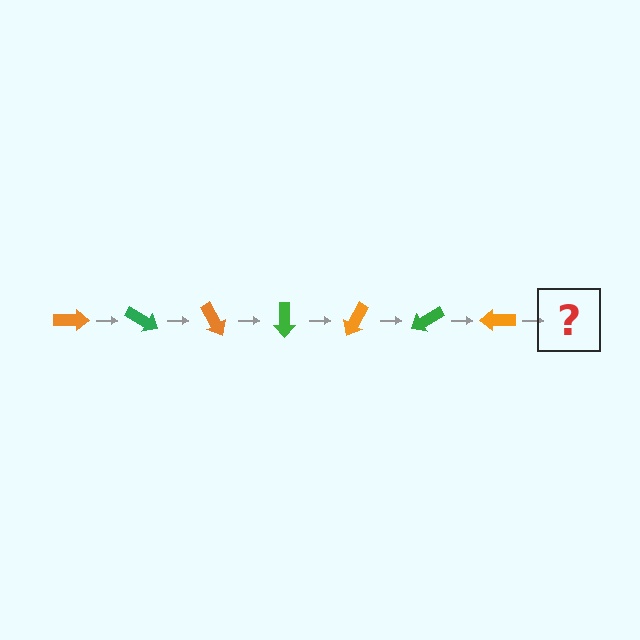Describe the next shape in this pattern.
It should be a green arrow, rotated 210 degrees from the start.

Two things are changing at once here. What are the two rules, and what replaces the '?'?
The two rules are that it rotates 30 degrees each step and the color cycles through orange and green. The '?' should be a green arrow, rotated 210 degrees from the start.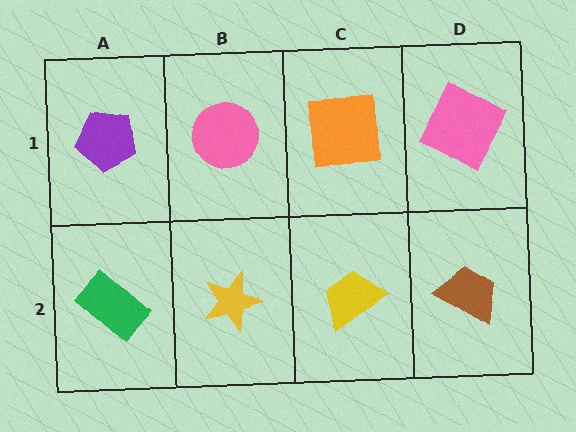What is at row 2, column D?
A brown trapezoid.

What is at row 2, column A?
A green rectangle.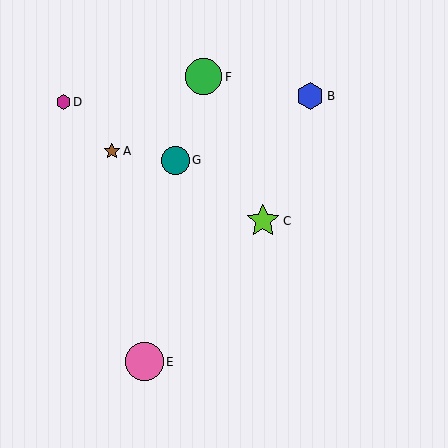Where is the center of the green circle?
The center of the green circle is at (204, 77).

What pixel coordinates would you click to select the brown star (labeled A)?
Click at (112, 151) to select the brown star A.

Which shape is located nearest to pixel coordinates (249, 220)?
The lime star (labeled C) at (263, 221) is nearest to that location.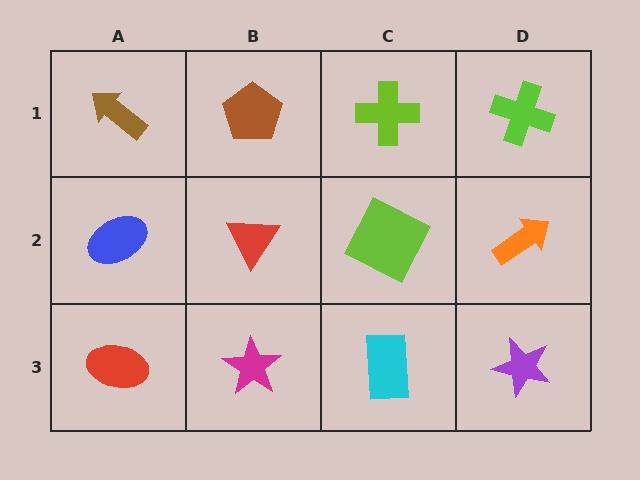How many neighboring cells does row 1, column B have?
3.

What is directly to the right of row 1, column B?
A lime cross.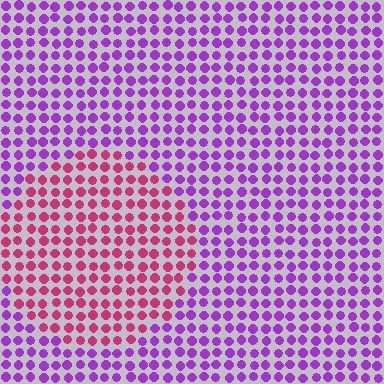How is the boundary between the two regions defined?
The boundary is defined purely by a slight shift in hue (about 49 degrees). Spacing, size, and orientation are identical on both sides.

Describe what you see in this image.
The image is filled with small purple elements in a uniform arrangement. A circle-shaped region is visible where the elements are tinted to a slightly different hue, forming a subtle color boundary.